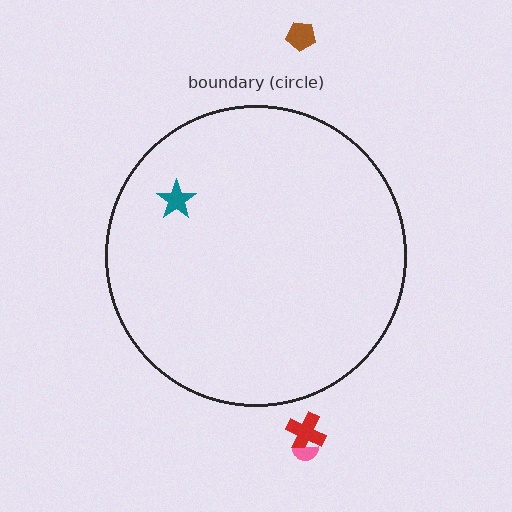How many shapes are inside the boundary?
1 inside, 3 outside.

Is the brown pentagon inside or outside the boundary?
Outside.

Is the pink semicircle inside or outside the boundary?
Outside.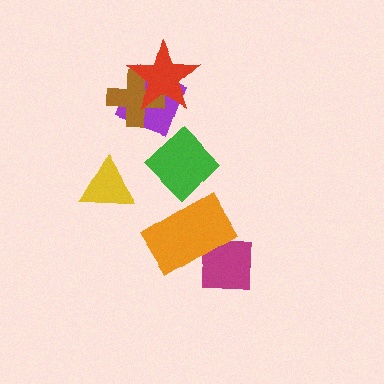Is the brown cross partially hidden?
Yes, it is partially covered by another shape.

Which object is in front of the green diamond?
The orange rectangle is in front of the green diamond.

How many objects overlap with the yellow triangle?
0 objects overlap with the yellow triangle.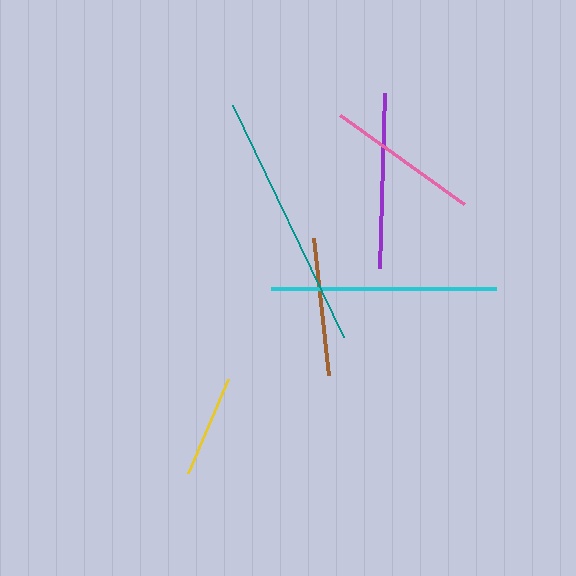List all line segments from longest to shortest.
From longest to shortest: teal, cyan, purple, pink, brown, yellow.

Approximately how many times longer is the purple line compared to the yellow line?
The purple line is approximately 1.7 times the length of the yellow line.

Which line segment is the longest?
The teal line is the longest at approximately 257 pixels.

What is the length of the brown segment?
The brown segment is approximately 139 pixels long.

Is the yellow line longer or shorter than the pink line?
The pink line is longer than the yellow line.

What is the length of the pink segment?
The pink segment is approximately 153 pixels long.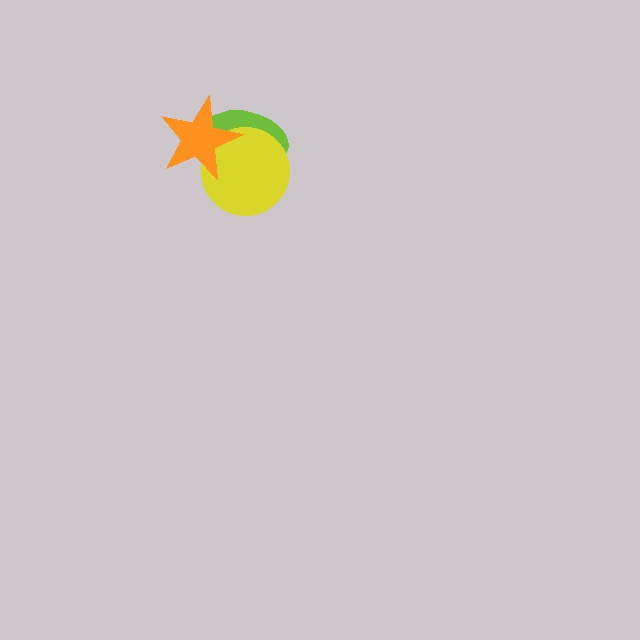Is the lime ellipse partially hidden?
Yes, it is partially covered by another shape.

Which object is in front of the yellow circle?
The orange star is in front of the yellow circle.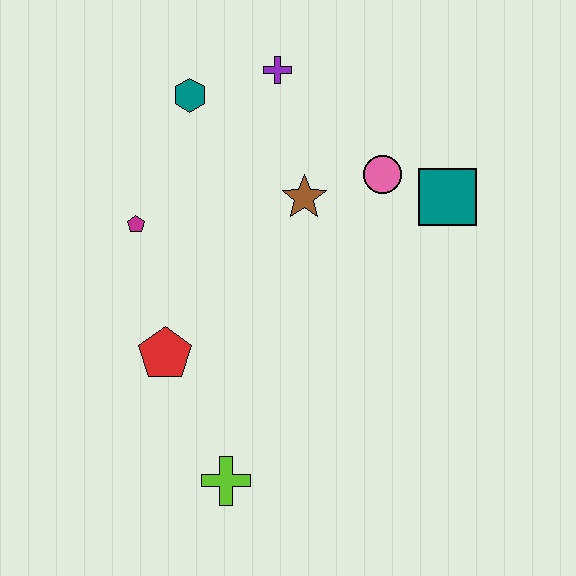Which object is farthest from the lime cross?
The purple cross is farthest from the lime cross.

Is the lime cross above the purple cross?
No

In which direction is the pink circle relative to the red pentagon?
The pink circle is to the right of the red pentagon.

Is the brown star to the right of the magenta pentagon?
Yes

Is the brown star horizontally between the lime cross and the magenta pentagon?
No